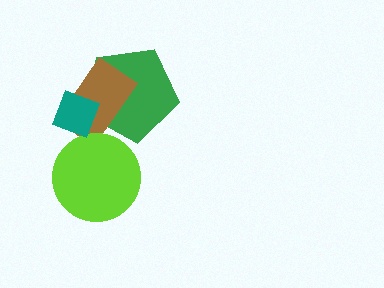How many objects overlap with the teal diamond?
2 objects overlap with the teal diamond.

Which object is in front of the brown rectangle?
The teal diamond is in front of the brown rectangle.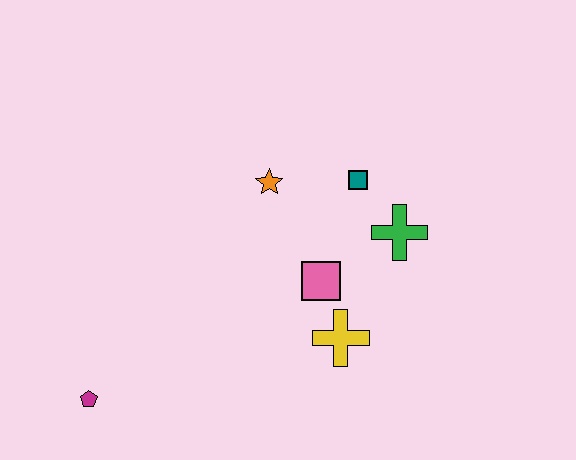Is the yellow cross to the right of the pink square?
Yes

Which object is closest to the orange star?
The teal square is closest to the orange star.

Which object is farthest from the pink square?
The magenta pentagon is farthest from the pink square.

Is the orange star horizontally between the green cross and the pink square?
No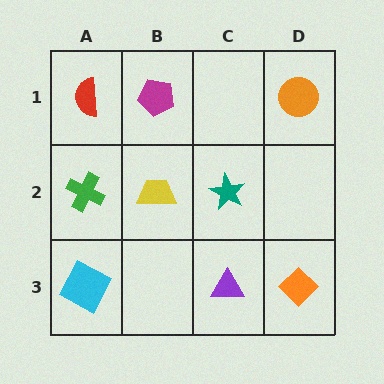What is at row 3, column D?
An orange diamond.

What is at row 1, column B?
A magenta pentagon.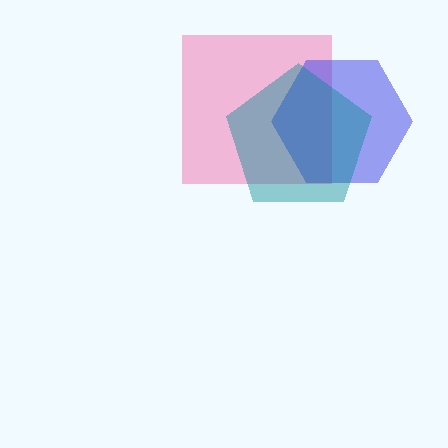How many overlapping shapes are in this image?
There are 3 overlapping shapes in the image.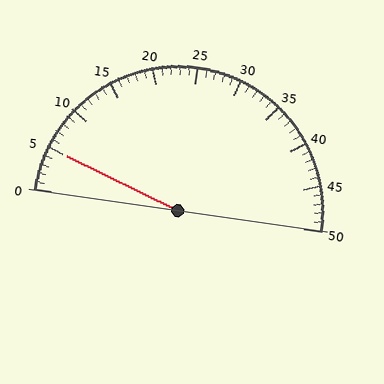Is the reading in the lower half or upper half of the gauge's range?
The reading is in the lower half of the range (0 to 50).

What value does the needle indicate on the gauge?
The needle indicates approximately 5.